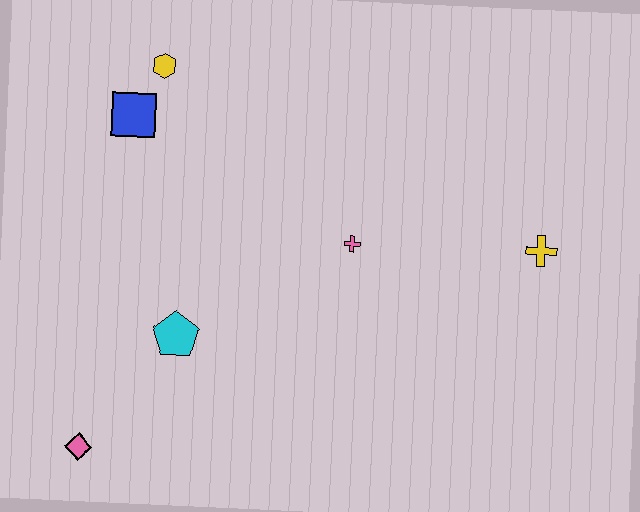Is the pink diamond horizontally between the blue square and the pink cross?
No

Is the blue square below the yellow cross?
No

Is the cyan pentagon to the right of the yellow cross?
No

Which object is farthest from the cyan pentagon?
The yellow cross is farthest from the cyan pentagon.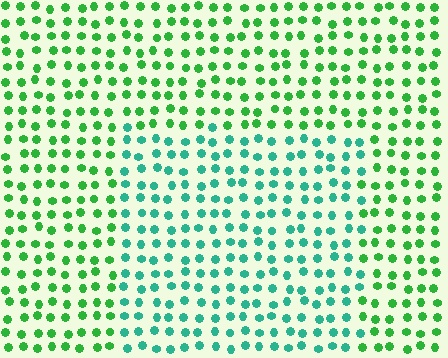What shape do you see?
I see a rectangle.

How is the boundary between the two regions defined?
The boundary is defined purely by a slight shift in hue (about 38 degrees). Spacing, size, and orientation are identical on both sides.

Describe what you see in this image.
The image is filled with small green elements in a uniform arrangement. A rectangle-shaped region is visible where the elements are tinted to a slightly different hue, forming a subtle color boundary.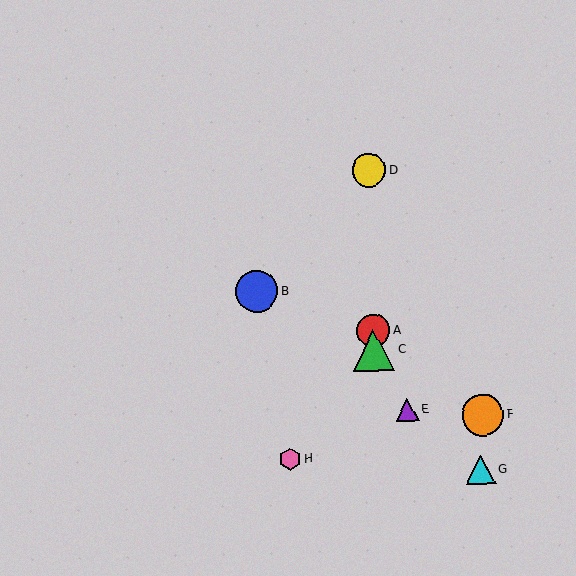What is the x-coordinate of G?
Object G is at x≈481.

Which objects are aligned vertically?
Objects A, C, D are aligned vertically.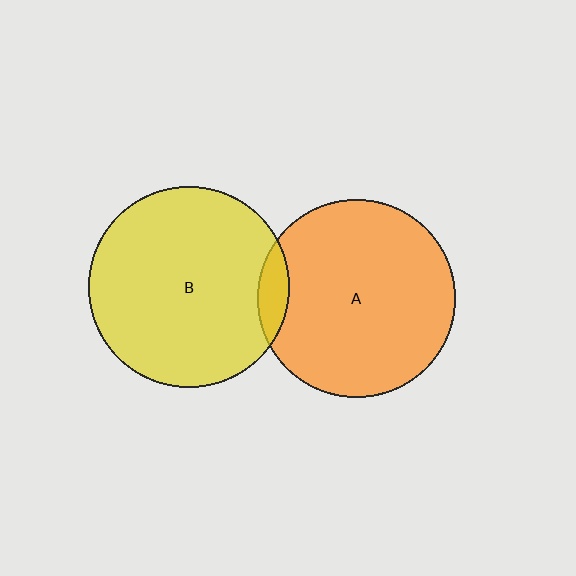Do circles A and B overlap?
Yes.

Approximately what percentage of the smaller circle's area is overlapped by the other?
Approximately 5%.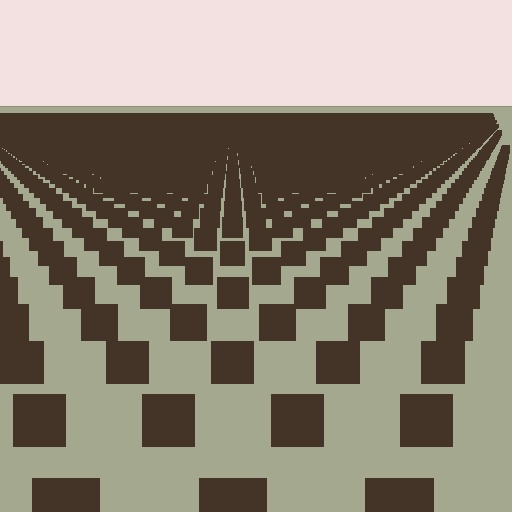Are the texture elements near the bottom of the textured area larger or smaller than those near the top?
Larger. Near the bottom, elements are closer to the viewer and appear at a bigger on-screen size.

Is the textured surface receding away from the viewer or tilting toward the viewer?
The surface is receding away from the viewer. Texture elements get smaller and denser toward the top.